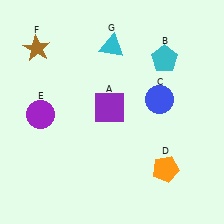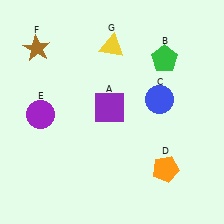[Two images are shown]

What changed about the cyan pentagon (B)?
In Image 1, B is cyan. In Image 2, it changed to green.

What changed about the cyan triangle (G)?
In Image 1, G is cyan. In Image 2, it changed to yellow.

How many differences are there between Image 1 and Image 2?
There are 2 differences between the two images.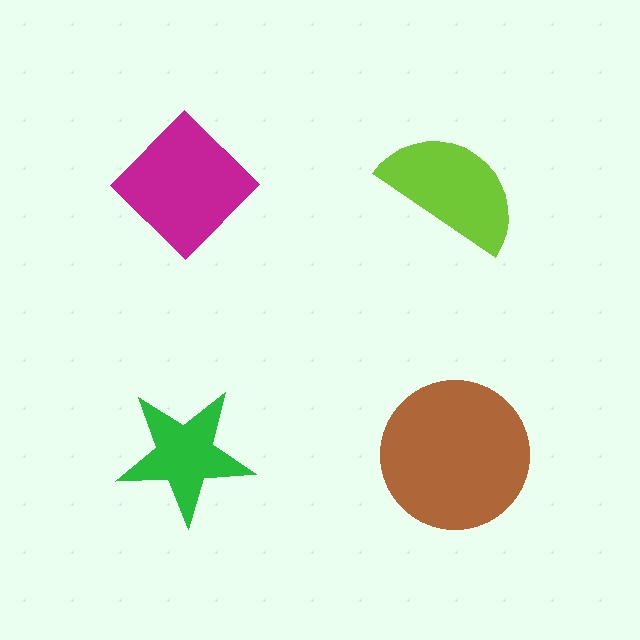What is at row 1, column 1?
A magenta diamond.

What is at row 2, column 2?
A brown circle.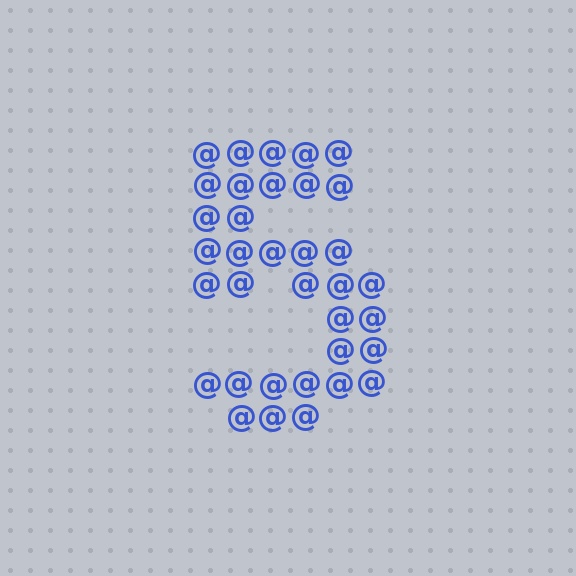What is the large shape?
The large shape is the digit 5.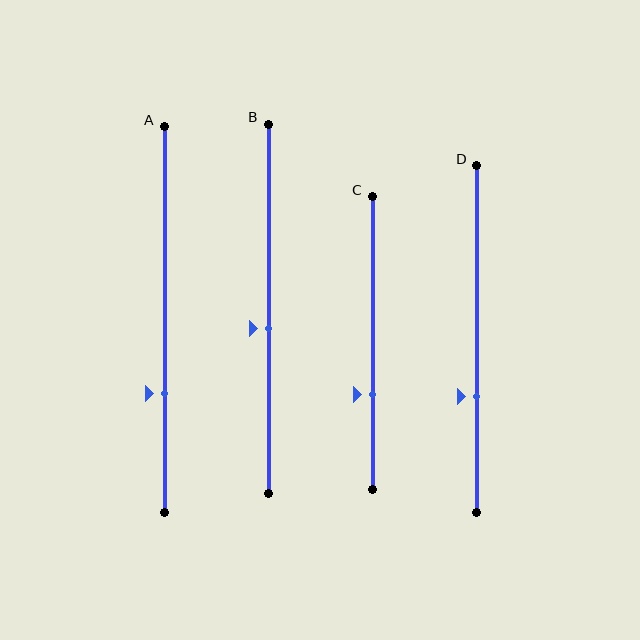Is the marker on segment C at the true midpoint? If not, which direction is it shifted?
No, the marker on segment C is shifted downward by about 17% of the segment length.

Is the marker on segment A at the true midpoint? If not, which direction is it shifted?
No, the marker on segment A is shifted downward by about 19% of the segment length.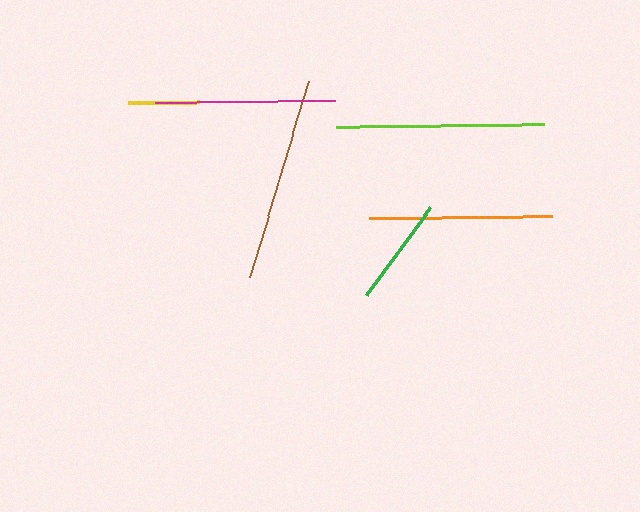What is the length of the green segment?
The green segment is approximately 110 pixels long.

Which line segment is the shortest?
The yellow line is the shortest at approximately 70 pixels.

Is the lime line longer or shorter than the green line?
The lime line is longer than the green line.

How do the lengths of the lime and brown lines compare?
The lime and brown lines are approximately the same length.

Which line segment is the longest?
The lime line is the longest at approximately 208 pixels.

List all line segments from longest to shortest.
From longest to shortest: lime, brown, orange, magenta, green, yellow.